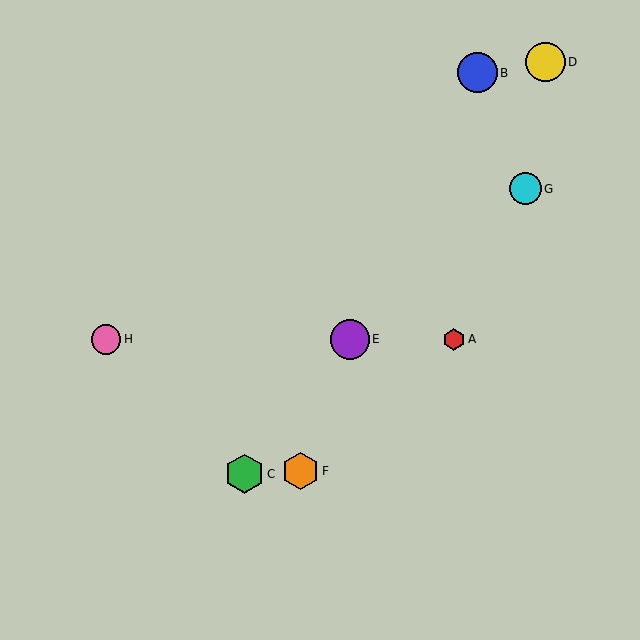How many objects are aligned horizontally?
3 objects (A, E, H) are aligned horizontally.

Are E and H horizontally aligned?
Yes, both are at y≈339.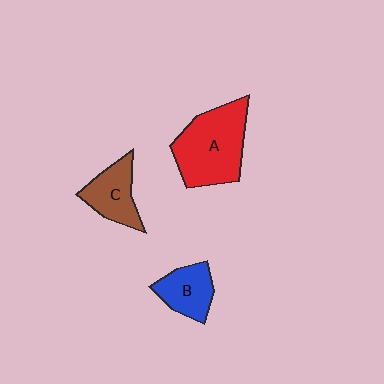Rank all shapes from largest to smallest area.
From largest to smallest: A (red), C (brown), B (blue).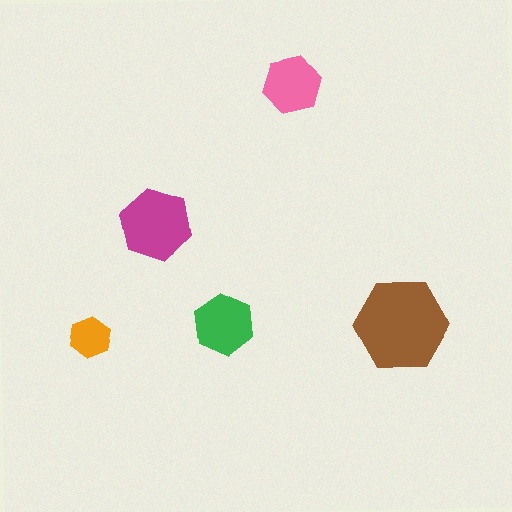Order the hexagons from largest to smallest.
the brown one, the magenta one, the green one, the pink one, the orange one.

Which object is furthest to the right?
The brown hexagon is rightmost.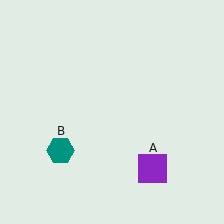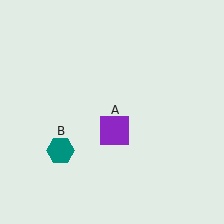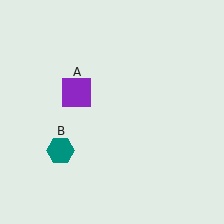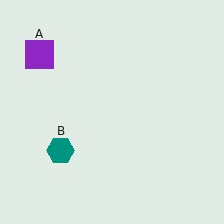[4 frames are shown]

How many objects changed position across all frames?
1 object changed position: purple square (object A).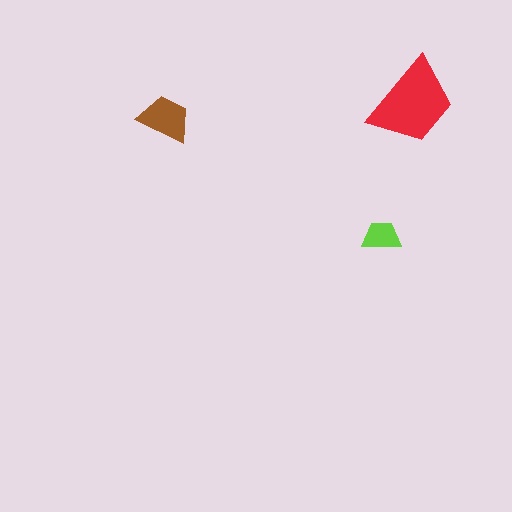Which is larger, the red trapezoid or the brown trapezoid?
The red one.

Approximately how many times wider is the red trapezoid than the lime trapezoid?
About 2.5 times wider.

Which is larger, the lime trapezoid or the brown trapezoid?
The brown one.